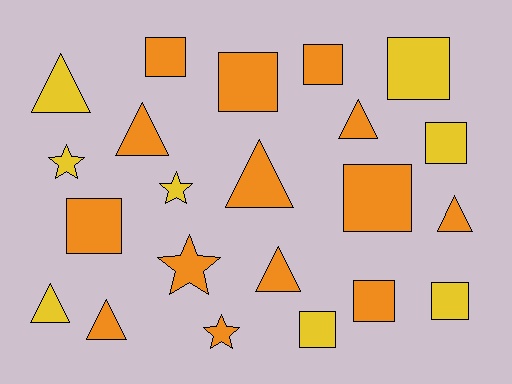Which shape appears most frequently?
Square, with 10 objects.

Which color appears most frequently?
Orange, with 14 objects.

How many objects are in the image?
There are 22 objects.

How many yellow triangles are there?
There are 2 yellow triangles.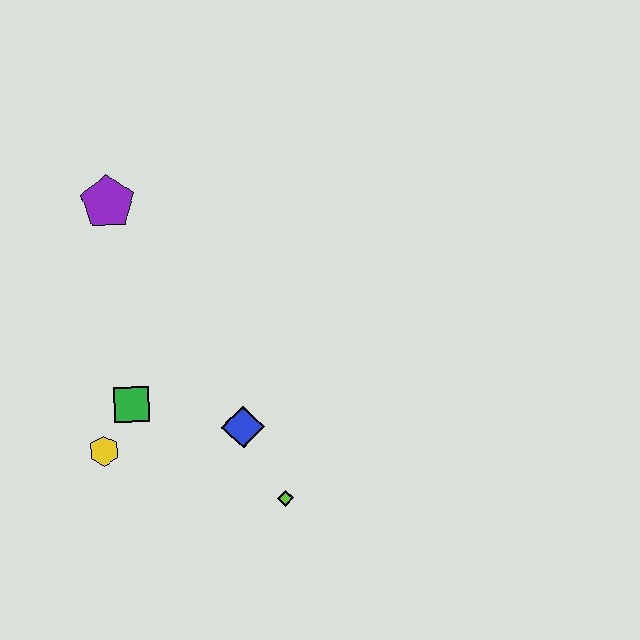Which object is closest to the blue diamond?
The lime diamond is closest to the blue diamond.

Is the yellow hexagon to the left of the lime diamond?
Yes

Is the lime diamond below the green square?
Yes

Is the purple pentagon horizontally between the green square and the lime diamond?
No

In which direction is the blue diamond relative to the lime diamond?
The blue diamond is above the lime diamond.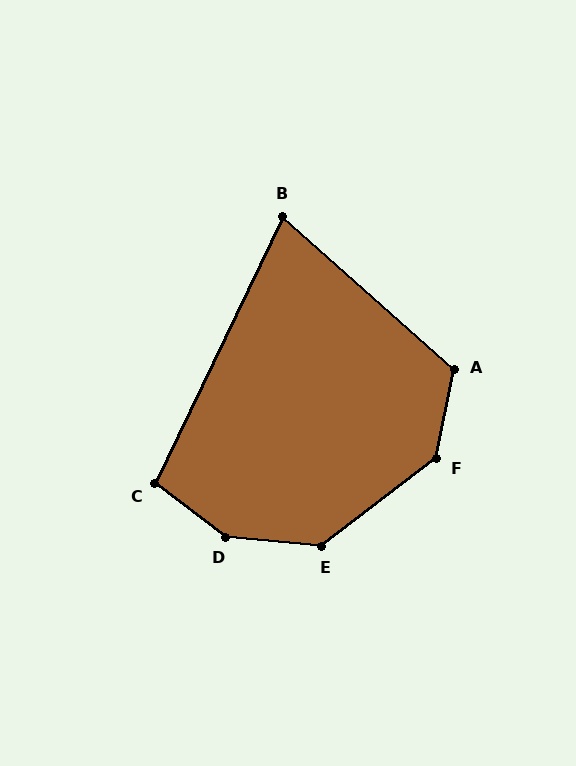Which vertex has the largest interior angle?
D, at approximately 148 degrees.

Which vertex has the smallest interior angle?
B, at approximately 74 degrees.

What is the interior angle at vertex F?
Approximately 138 degrees (obtuse).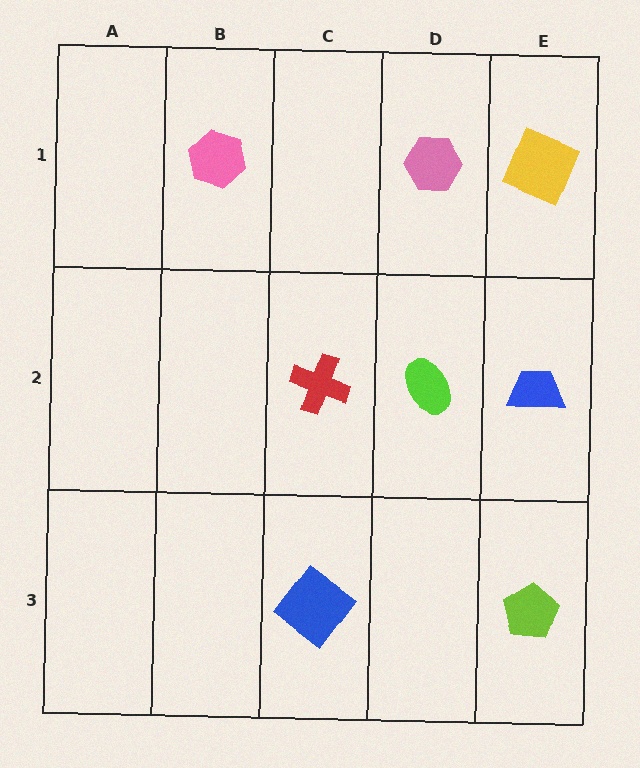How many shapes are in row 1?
3 shapes.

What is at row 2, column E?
A blue trapezoid.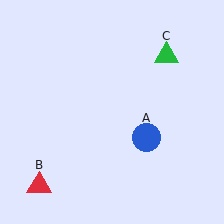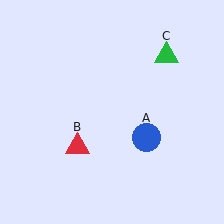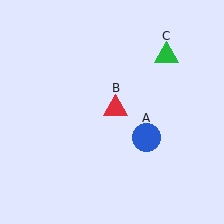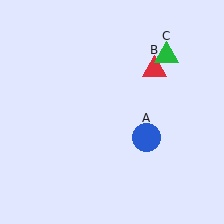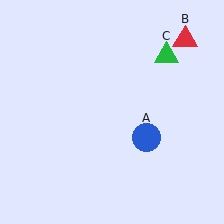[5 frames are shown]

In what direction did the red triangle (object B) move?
The red triangle (object B) moved up and to the right.